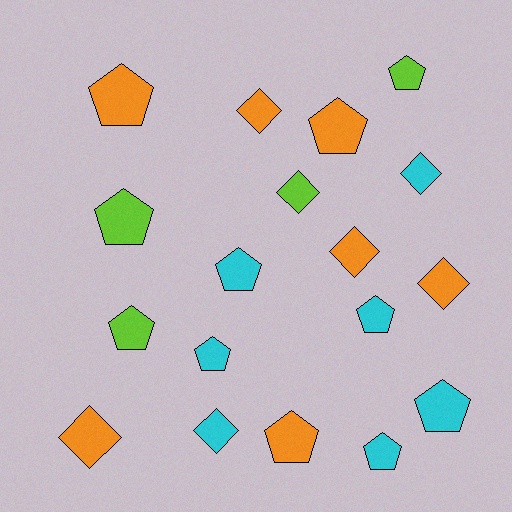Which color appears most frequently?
Orange, with 7 objects.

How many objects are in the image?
There are 18 objects.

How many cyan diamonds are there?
There are 2 cyan diamonds.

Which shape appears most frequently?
Pentagon, with 11 objects.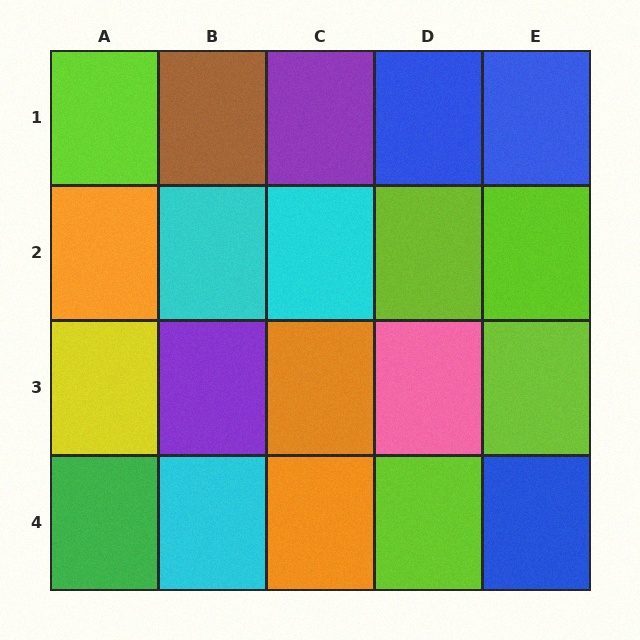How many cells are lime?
5 cells are lime.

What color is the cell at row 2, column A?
Orange.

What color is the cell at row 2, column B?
Cyan.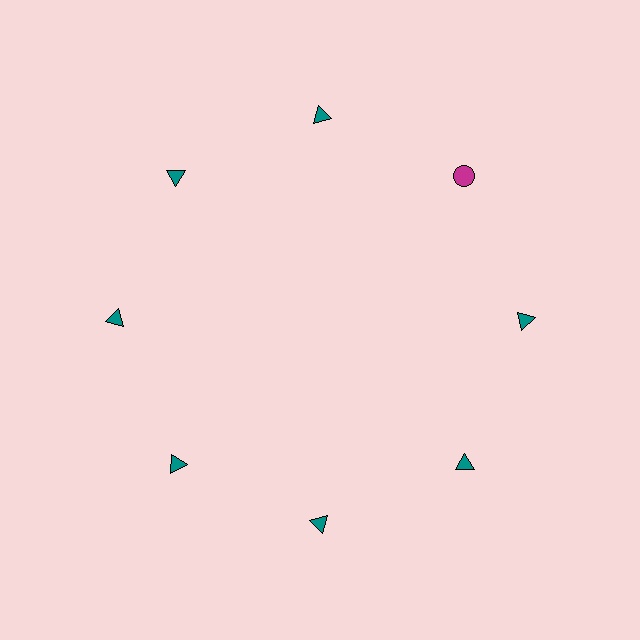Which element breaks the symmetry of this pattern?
The magenta circle at roughly the 2 o'clock position breaks the symmetry. All other shapes are teal triangles.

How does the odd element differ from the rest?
It differs in both color (magenta instead of teal) and shape (circle instead of triangle).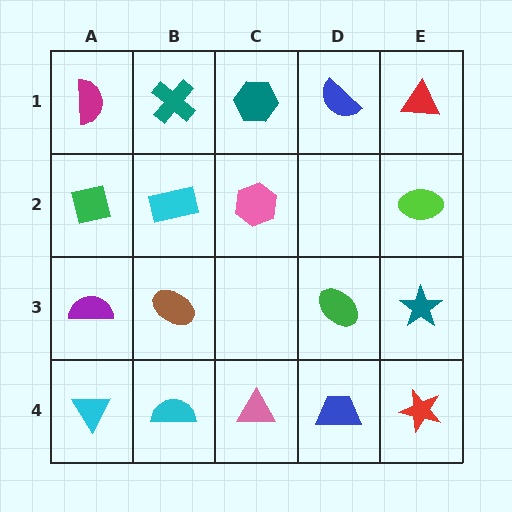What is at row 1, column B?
A teal cross.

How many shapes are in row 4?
5 shapes.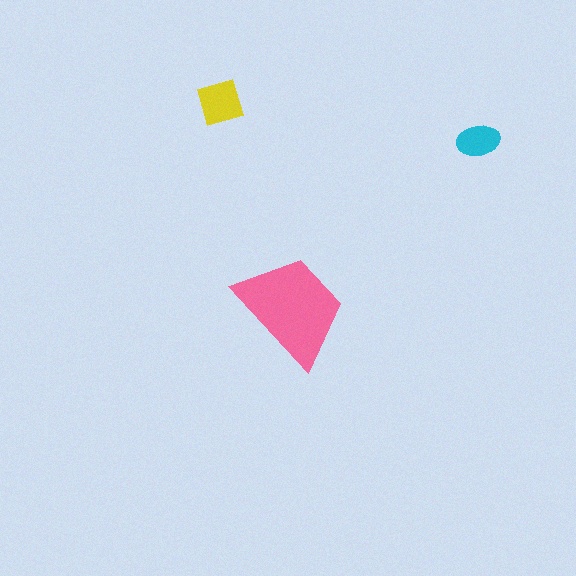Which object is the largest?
The pink trapezoid.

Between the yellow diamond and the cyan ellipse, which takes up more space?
The yellow diamond.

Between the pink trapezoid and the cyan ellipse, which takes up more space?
The pink trapezoid.